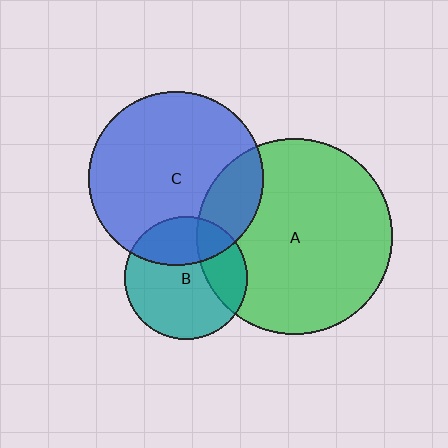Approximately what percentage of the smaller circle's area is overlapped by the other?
Approximately 25%.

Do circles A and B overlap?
Yes.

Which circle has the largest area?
Circle A (green).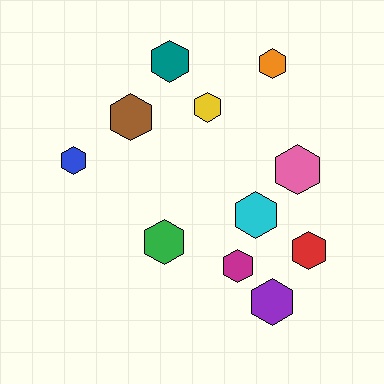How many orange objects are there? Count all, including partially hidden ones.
There is 1 orange object.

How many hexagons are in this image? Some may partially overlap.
There are 11 hexagons.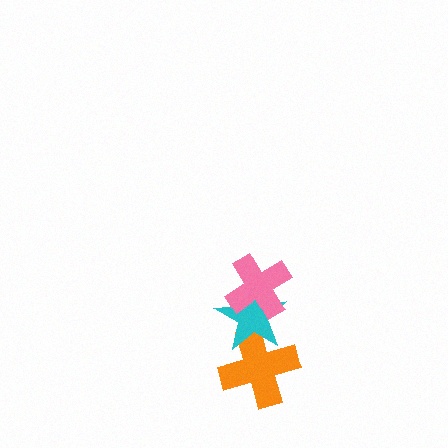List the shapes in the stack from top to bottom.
From top to bottom: the pink cross, the cyan star, the orange cross.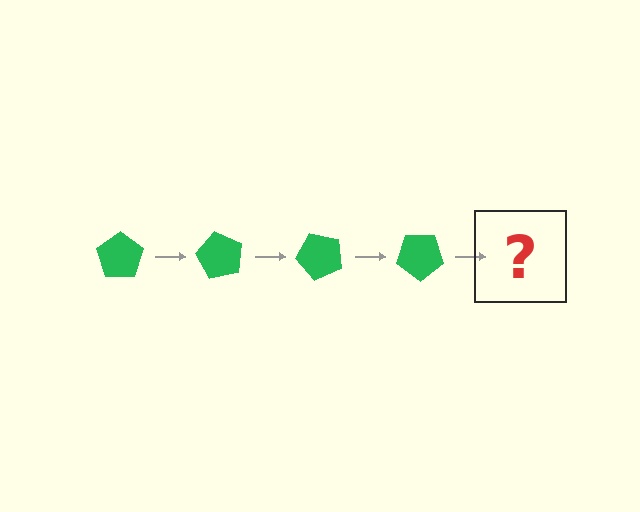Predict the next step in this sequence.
The next step is a green pentagon rotated 240 degrees.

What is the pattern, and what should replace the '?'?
The pattern is that the pentagon rotates 60 degrees each step. The '?' should be a green pentagon rotated 240 degrees.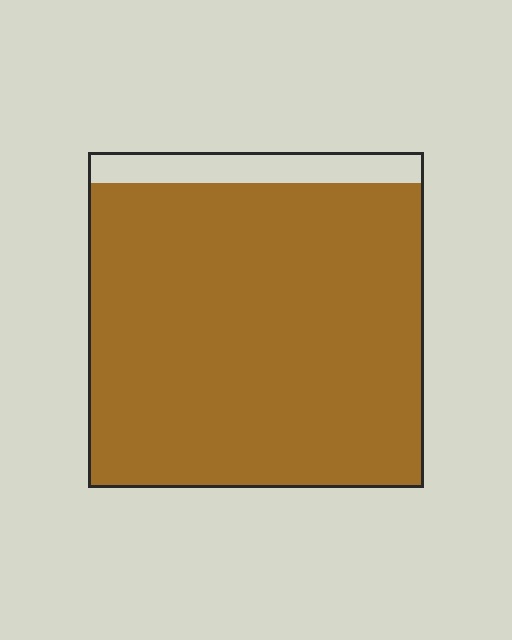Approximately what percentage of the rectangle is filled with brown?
Approximately 90%.